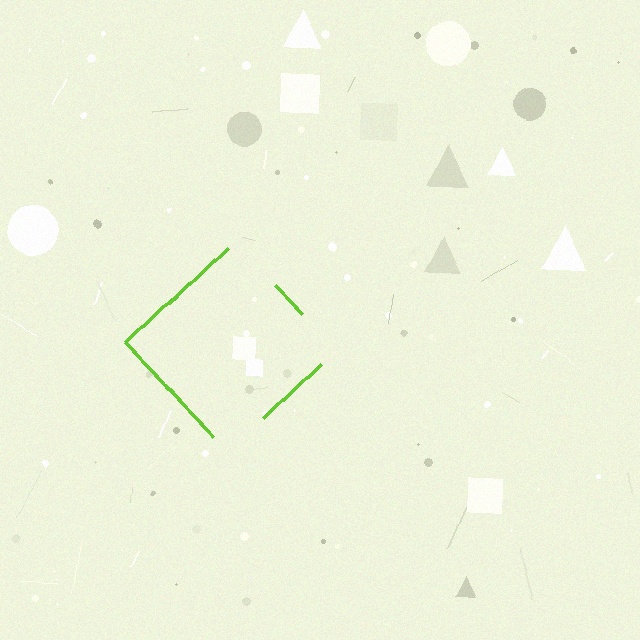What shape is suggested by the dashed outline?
The dashed outline suggests a diamond.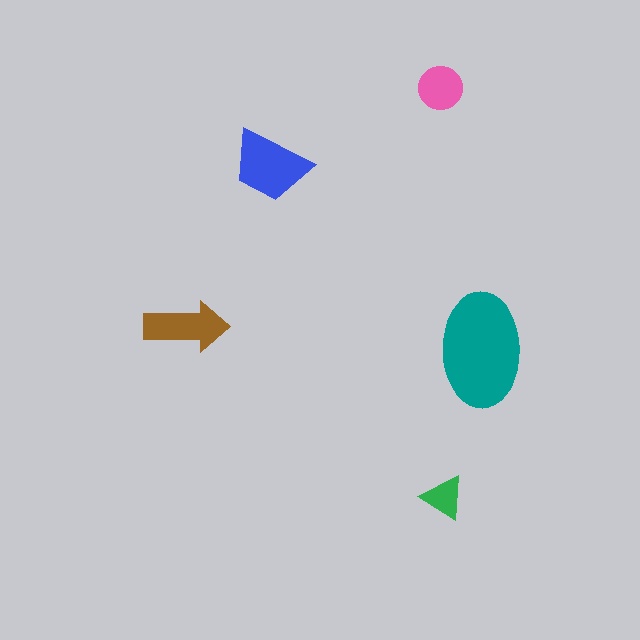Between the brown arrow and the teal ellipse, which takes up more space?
The teal ellipse.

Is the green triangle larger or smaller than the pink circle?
Smaller.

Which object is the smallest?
The green triangle.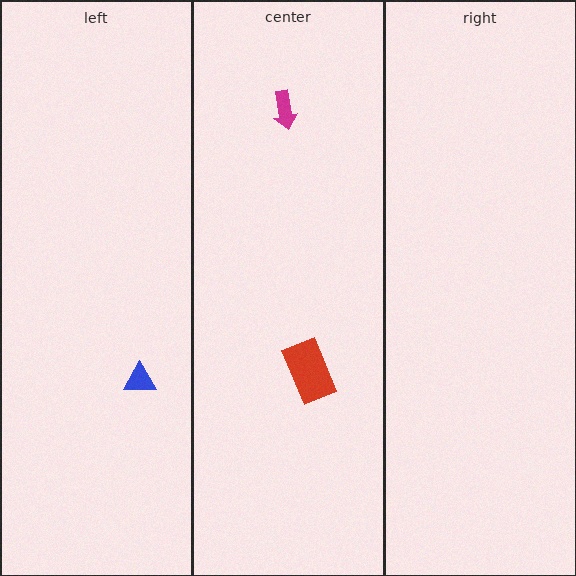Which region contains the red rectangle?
The center region.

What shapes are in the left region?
The blue triangle.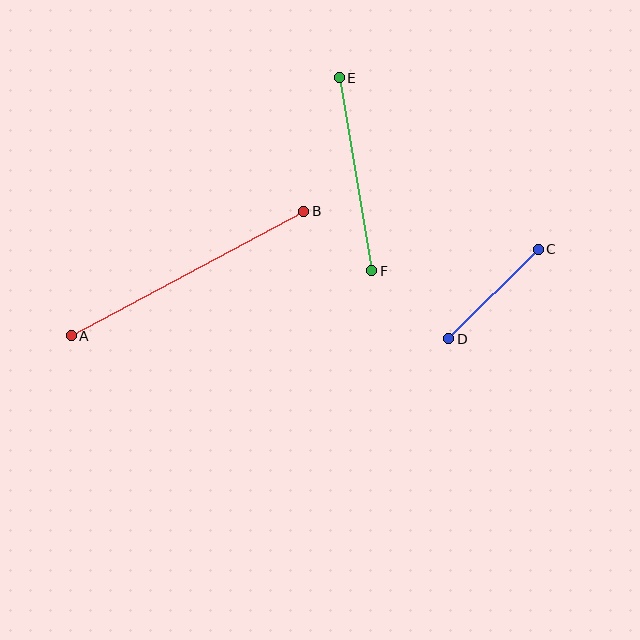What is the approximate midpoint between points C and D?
The midpoint is at approximately (493, 294) pixels.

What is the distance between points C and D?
The distance is approximately 127 pixels.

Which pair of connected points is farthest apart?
Points A and B are farthest apart.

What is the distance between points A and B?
The distance is approximately 263 pixels.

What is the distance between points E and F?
The distance is approximately 196 pixels.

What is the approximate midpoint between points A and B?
The midpoint is at approximately (187, 273) pixels.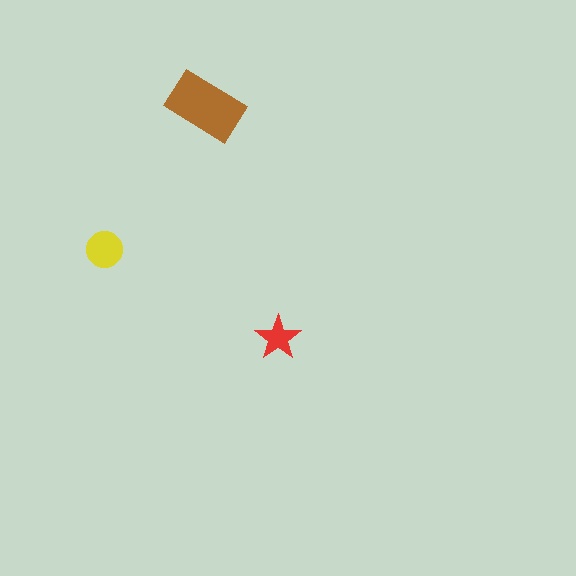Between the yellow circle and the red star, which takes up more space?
The yellow circle.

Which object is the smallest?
The red star.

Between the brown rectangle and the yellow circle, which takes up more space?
The brown rectangle.